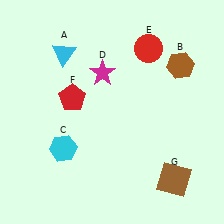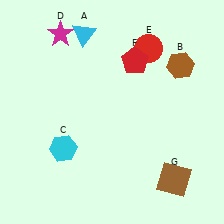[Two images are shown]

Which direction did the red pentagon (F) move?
The red pentagon (F) moved right.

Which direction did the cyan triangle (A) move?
The cyan triangle (A) moved right.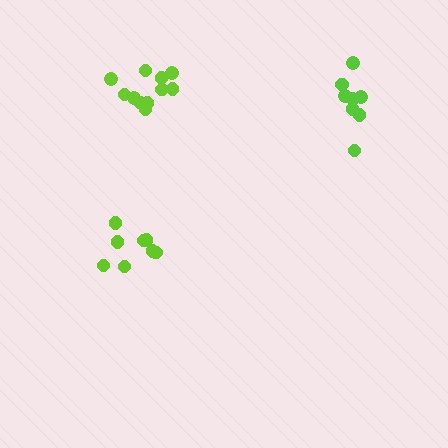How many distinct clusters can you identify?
There are 3 distinct clusters.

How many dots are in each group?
Group 1: 8 dots, Group 2: 8 dots, Group 3: 11 dots (27 total).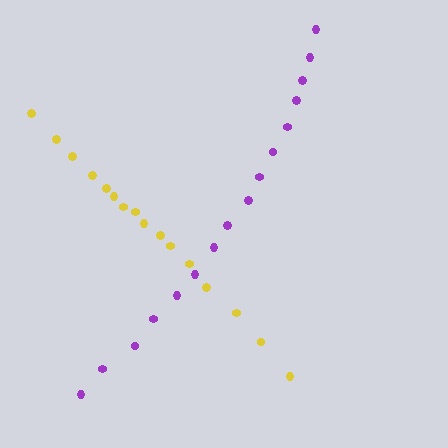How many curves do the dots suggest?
There are 2 distinct paths.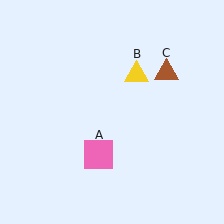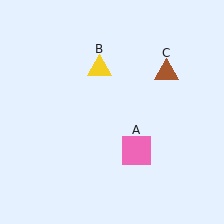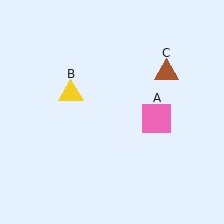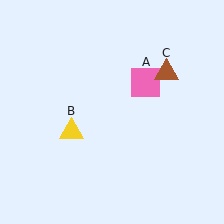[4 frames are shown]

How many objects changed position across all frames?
2 objects changed position: pink square (object A), yellow triangle (object B).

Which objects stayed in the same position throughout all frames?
Brown triangle (object C) remained stationary.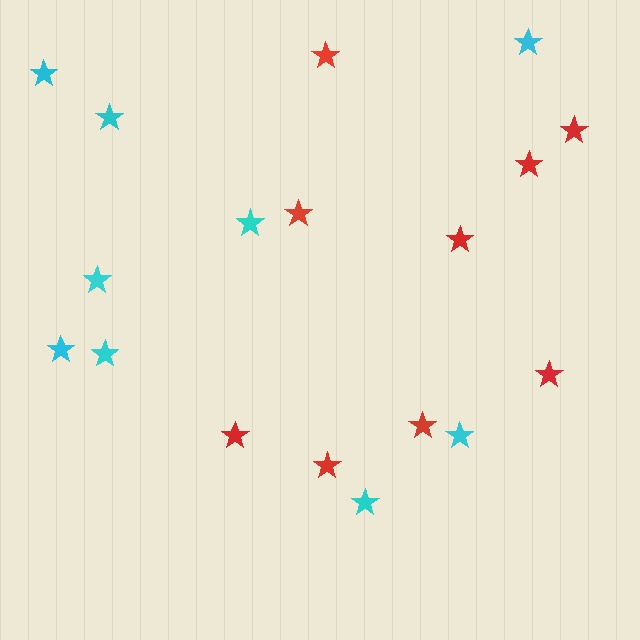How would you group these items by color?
There are 2 groups: one group of red stars (9) and one group of cyan stars (9).